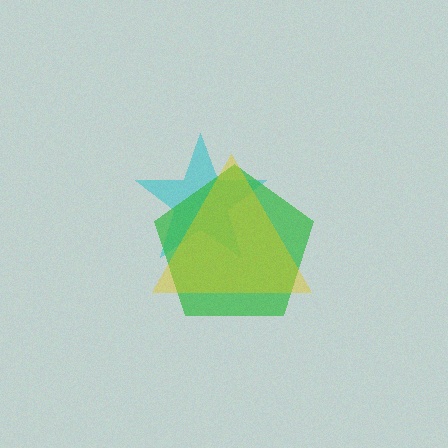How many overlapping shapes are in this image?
There are 3 overlapping shapes in the image.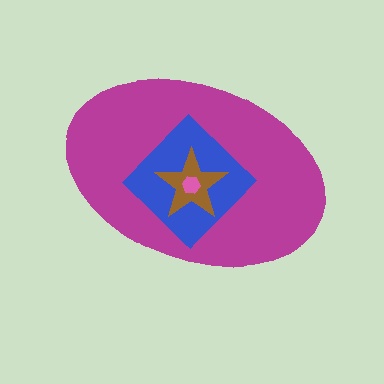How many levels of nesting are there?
4.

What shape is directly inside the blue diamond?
The brown star.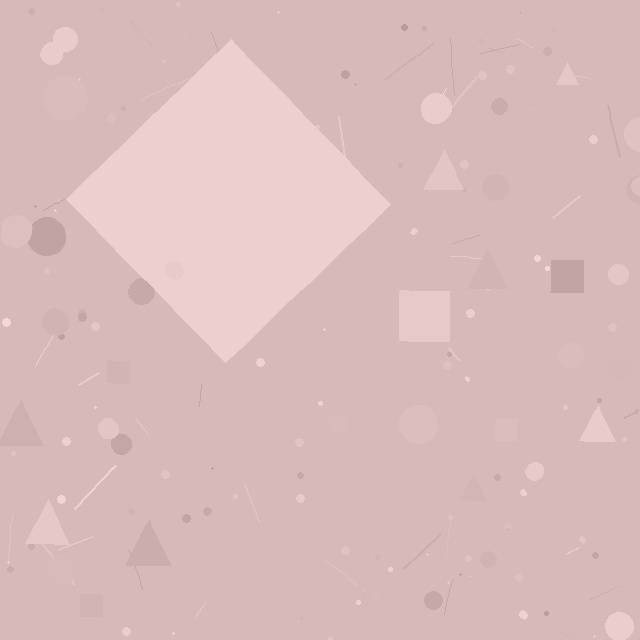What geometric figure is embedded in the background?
A diamond is embedded in the background.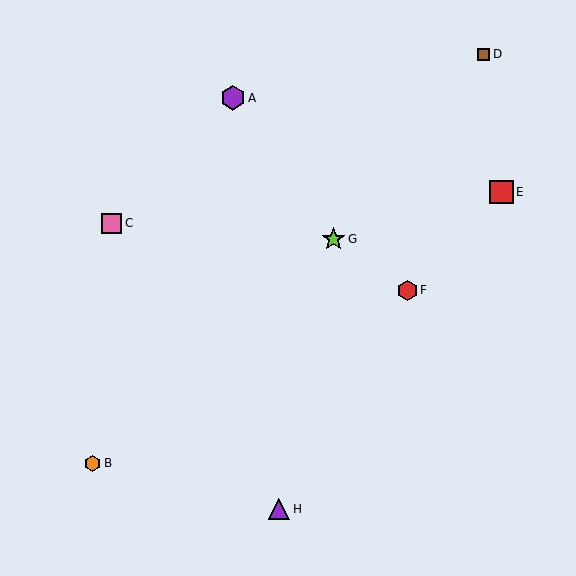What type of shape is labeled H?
Shape H is a purple triangle.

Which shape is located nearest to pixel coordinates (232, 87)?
The purple hexagon (labeled A) at (233, 98) is nearest to that location.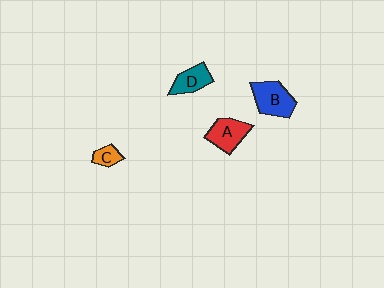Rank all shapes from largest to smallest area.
From largest to smallest: B (blue), A (red), D (teal), C (orange).